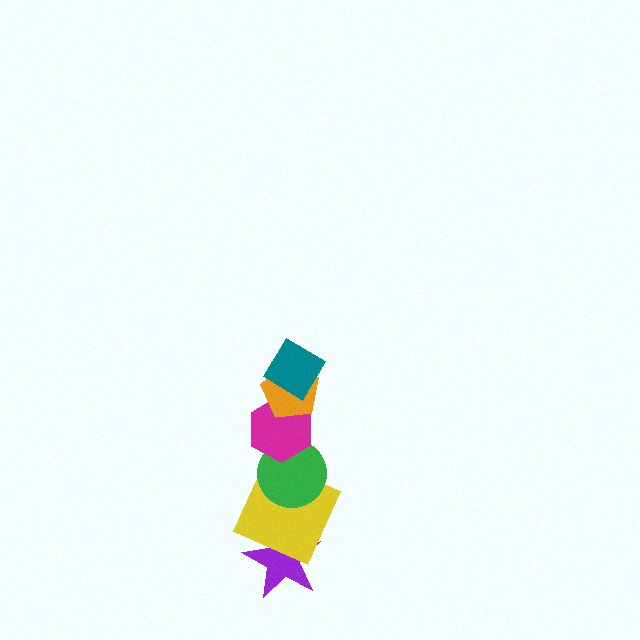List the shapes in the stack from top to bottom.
From top to bottom: the teal diamond, the orange pentagon, the magenta hexagon, the green circle, the yellow square, the purple star.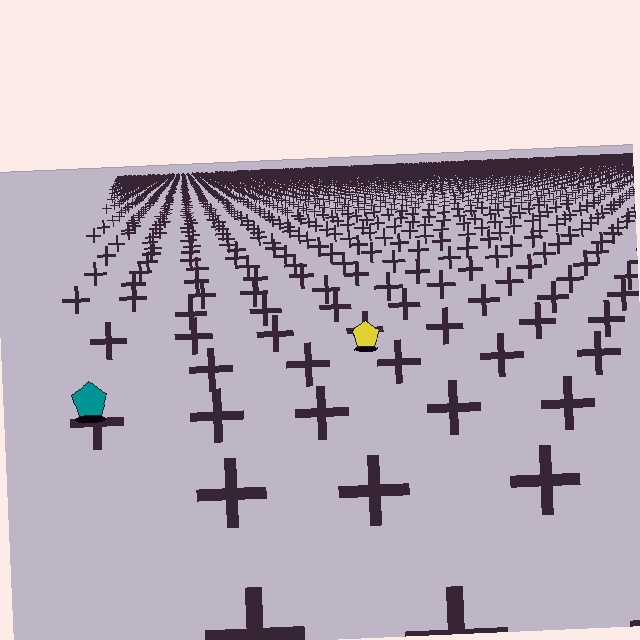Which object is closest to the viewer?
The teal pentagon is closest. The texture marks near it are larger and more spread out.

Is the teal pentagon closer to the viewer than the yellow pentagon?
Yes. The teal pentagon is closer — you can tell from the texture gradient: the ground texture is coarser near it.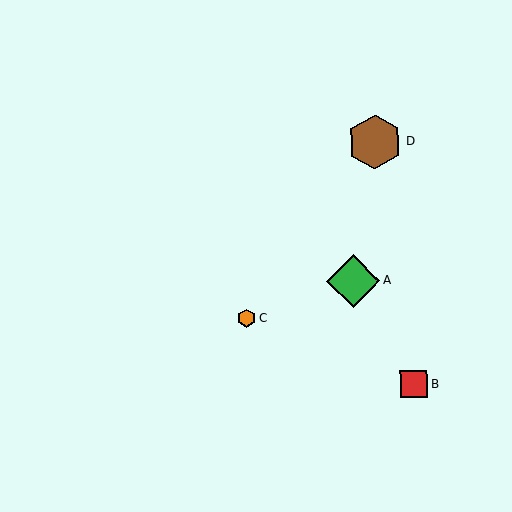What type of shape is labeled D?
Shape D is a brown hexagon.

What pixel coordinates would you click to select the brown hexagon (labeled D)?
Click at (375, 142) to select the brown hexagon D.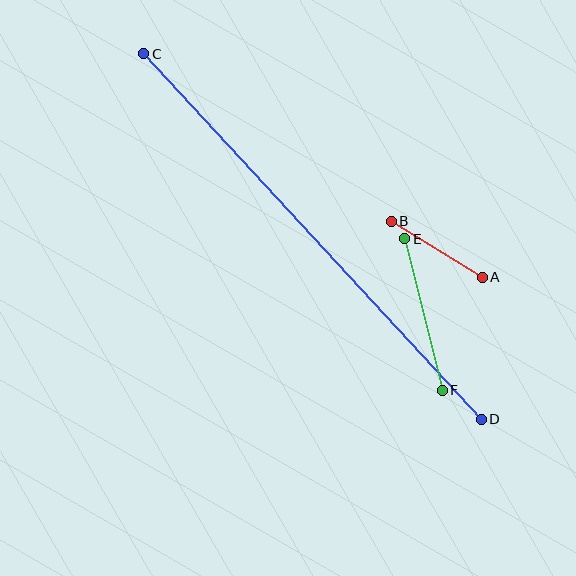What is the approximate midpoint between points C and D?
The midpoint is at approximately (313, 237) pixels.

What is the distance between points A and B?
The distance is approximately 107 pixels.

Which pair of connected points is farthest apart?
Points C and D are farthest apart.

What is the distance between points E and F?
The distance is approximately 156 pixels.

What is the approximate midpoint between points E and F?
The midpoint is at approximately (423, 315) pixels.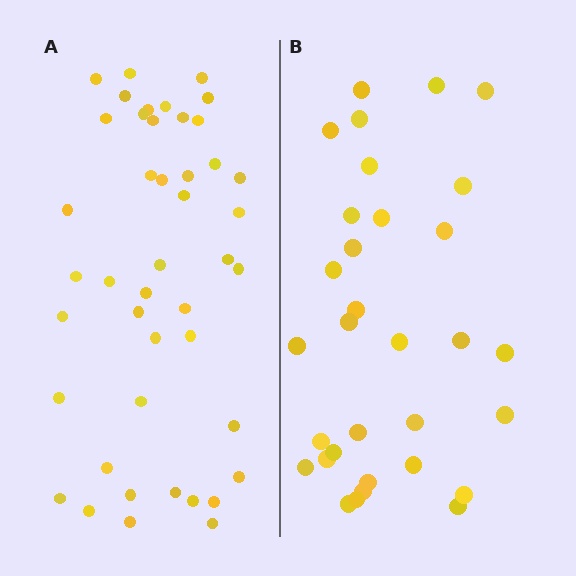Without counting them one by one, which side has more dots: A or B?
Region A (the left region) has more dots.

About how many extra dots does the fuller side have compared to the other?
Region A has roughly 12 or so more dots than region B.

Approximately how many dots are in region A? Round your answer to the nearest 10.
About 40 dots. (The exact count is 44, which rounds to 40.)